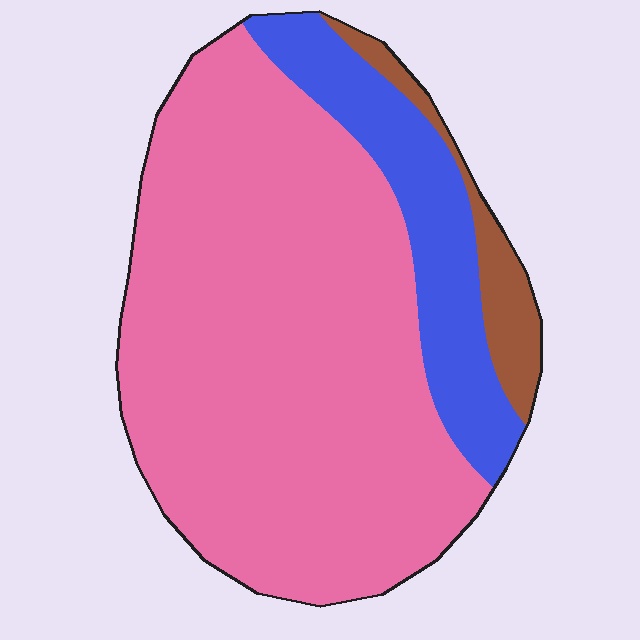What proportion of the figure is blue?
Blue covers roughly 20% of the figure.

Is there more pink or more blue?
Pink.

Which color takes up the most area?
Pink, at roughly 75%.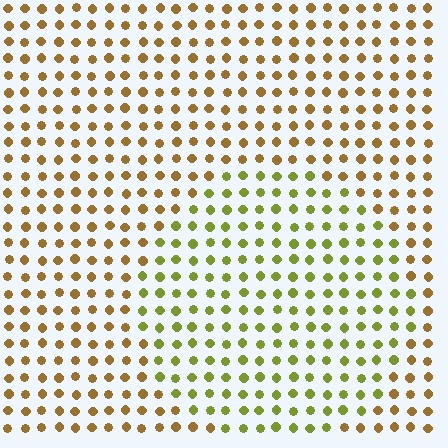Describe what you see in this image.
The image is filled with small brown elements in a uniform arrangement. A circle-shaped region is visible where the elements are tinted to a slightly different hue, forming a subtle color boundary.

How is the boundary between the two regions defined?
The boundary is defined purely by a slight shift in hue (about 39 degrees). Spacing, size, and orientation are identical on both sides.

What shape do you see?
I see a circle.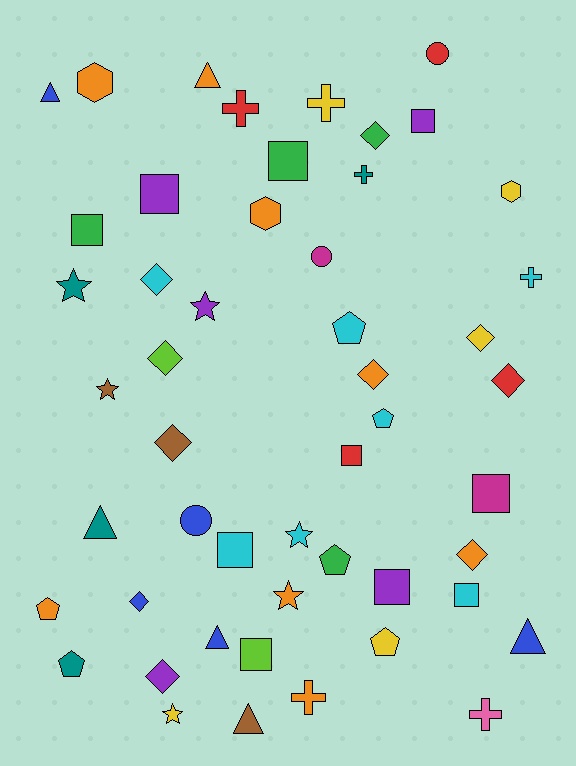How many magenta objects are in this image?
There are 2 magenta objects.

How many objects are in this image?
There are 50 objects.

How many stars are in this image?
There are 6 stars.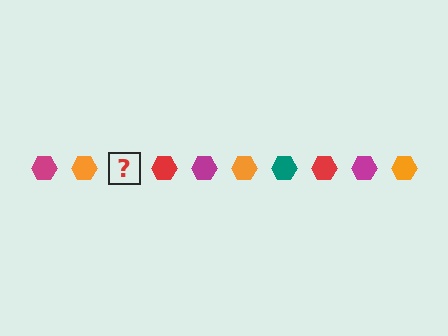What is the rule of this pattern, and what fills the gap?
The rule is that the pattern cycles through magenta, orange, teal, red hexagons. The gap should be filled with a teal hexagon.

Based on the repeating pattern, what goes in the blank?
The blank should be a teal hexagon.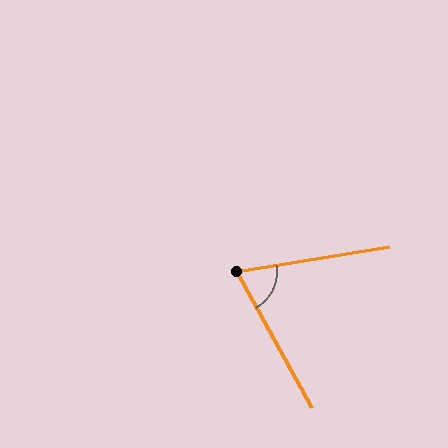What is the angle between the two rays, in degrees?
Approximately 70 degrees.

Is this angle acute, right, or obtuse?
It is acute.